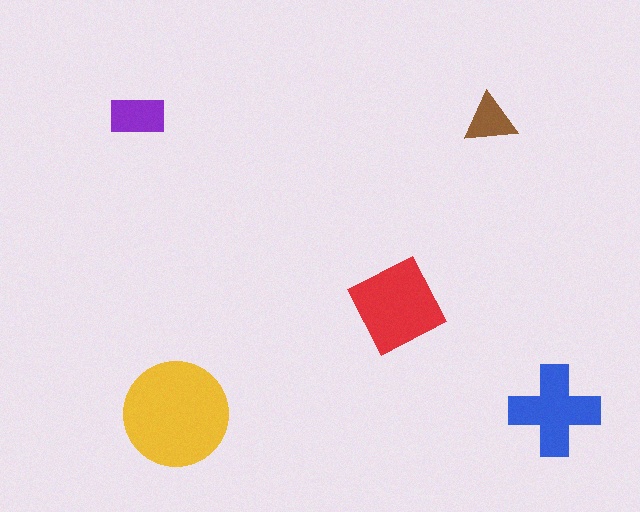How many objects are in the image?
There are 5 objects in the image.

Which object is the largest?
The yellow circle.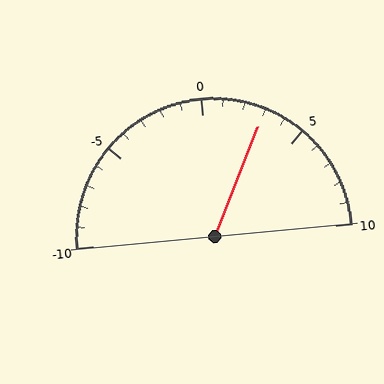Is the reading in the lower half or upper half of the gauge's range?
The reading is in the upper half of the range (-10 to 10).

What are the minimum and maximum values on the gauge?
The gauge ranges from -10 to 10.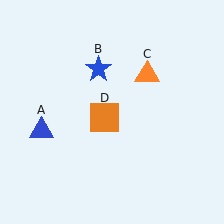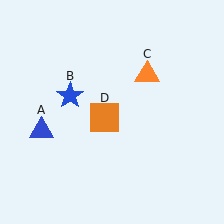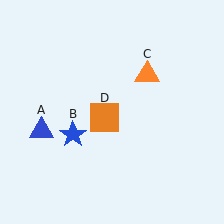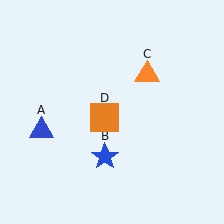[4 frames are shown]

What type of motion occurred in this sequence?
The blue star (object B) rotated counterclockwise around the center of the scene.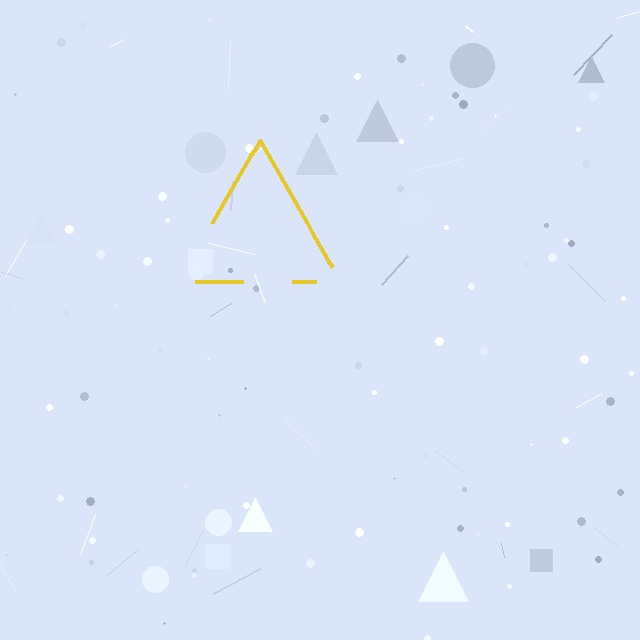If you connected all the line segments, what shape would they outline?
They would outline a triangle.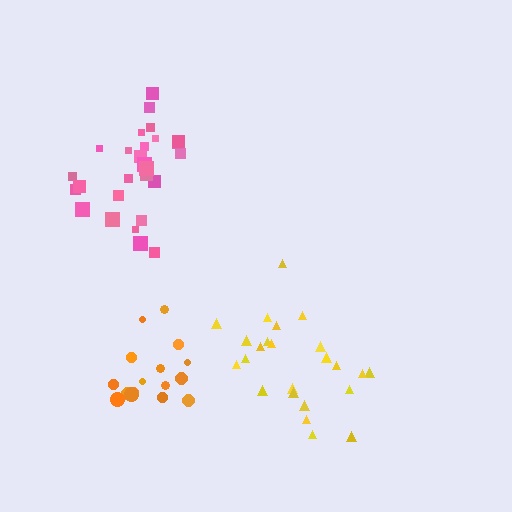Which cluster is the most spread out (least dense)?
Yellow.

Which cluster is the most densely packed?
Orange.